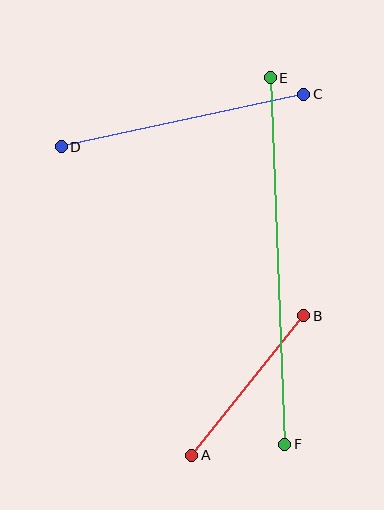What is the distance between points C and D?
The distance is approximately 248 pixels.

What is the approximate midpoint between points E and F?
The midpoint is at approximately (277, 261) pixels.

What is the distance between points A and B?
The distance is approximately 179 pixels.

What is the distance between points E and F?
The distance is approximately 367 pixels.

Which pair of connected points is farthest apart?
Points E and F are farthest apart.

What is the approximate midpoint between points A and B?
The midpoint is at approximately (247, 386) pixels.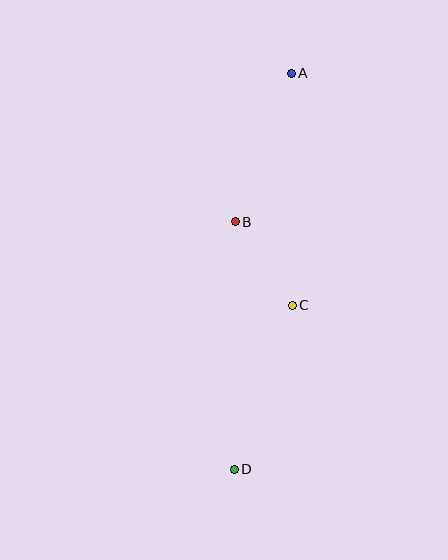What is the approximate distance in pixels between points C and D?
The distance between C and D is approximately 174 pixels.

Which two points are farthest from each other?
Points A and D are farthest from each other.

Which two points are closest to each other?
Points B and C are closest to each other.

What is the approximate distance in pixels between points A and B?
The distance between A and B is approximately 159 pixels.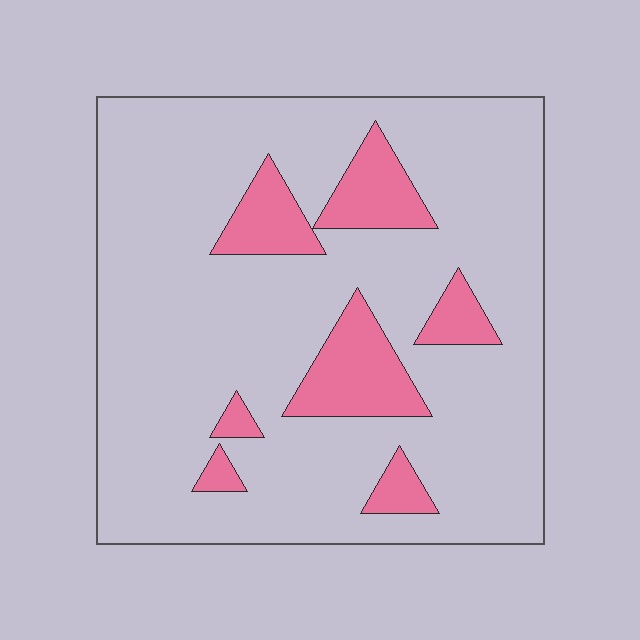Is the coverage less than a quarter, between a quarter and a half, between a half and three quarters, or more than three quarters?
Less than a quarter.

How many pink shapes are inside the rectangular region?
7.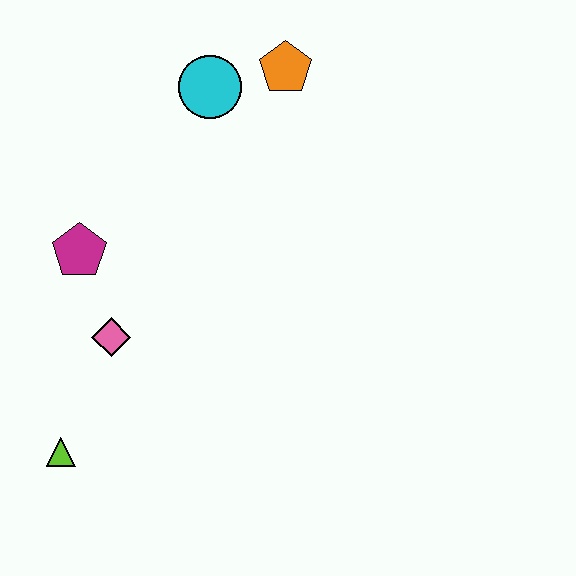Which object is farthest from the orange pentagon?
The lime triangle is farthest from the orange pentagon.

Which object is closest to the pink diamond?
The magenta pentagon is closest to the pink diamond.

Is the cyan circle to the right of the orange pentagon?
No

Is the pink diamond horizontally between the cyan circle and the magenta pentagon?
Yes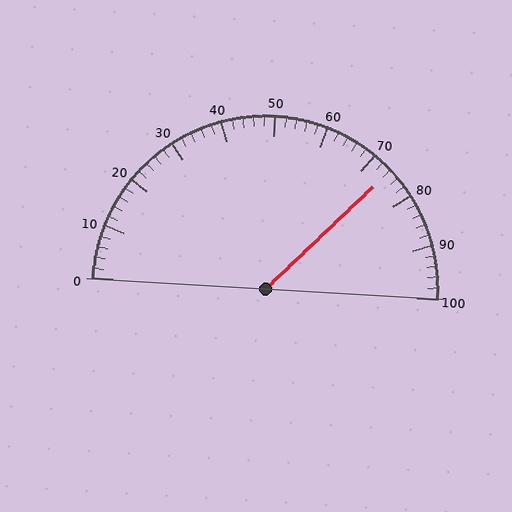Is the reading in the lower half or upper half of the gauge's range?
The reading is in the upper half of the range (0 to 100).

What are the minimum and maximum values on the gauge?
The gauge ranges from 0 to 100.